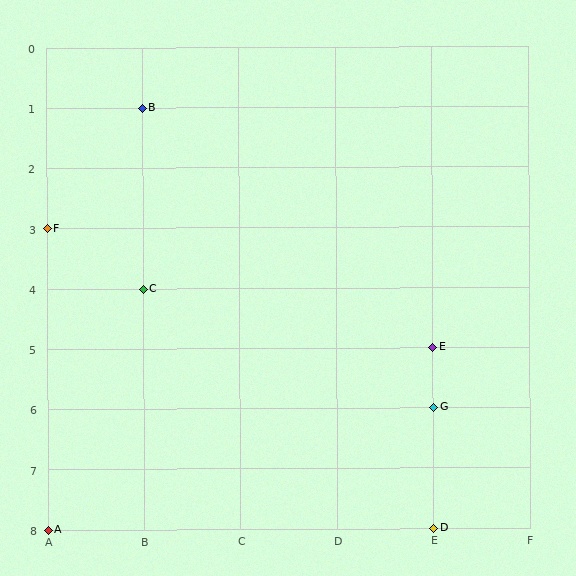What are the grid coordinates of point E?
Point E is at grid coordinates (E, 5).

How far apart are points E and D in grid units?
Points E and D are 3 rows apart.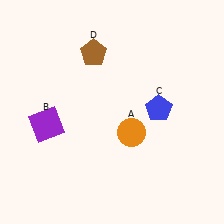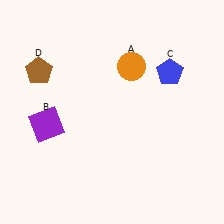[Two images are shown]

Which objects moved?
The objects that moved are: the orange circle (A), the blue pentagon (C), the brown pentagon (D).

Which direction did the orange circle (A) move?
The orange circle (A) moved up.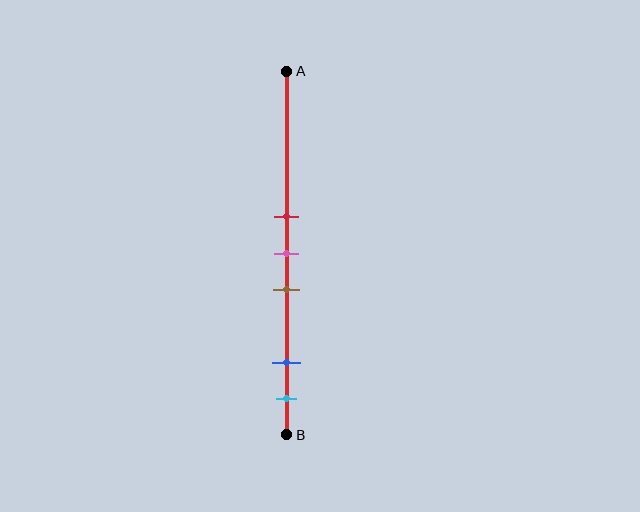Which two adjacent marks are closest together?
The red and pink marks are the closest adjacent pair.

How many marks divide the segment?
There are 5 marks dividing the segment.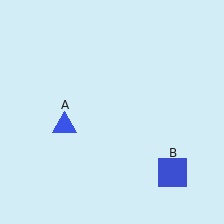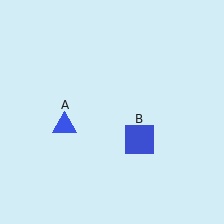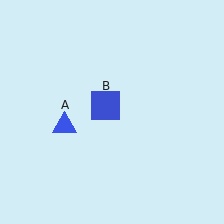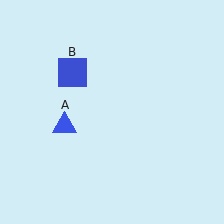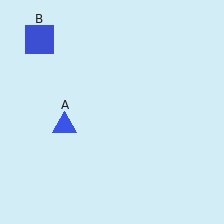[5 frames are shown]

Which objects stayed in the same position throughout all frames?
Blue triangle (object A) remained stationary.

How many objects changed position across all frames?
1 object changed position: blue square (object B).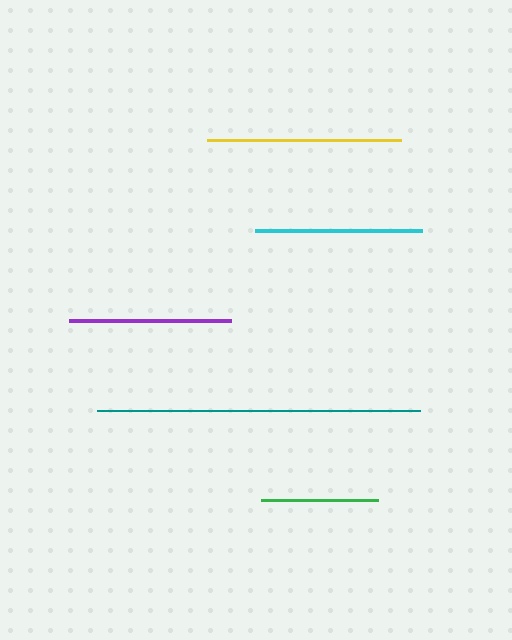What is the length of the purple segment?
The purple segment is approximately 162 pixels long.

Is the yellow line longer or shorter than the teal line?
The teal line is longer than the yellow line.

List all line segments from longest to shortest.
From longest to shortest: teal, yellow, cyan, purple, green.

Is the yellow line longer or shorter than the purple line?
The yellow line is longer than the purple line.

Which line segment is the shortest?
The green line is the shortest at approximately 117 pixels.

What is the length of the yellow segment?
The yellow segment is approximately 194 pixels long.